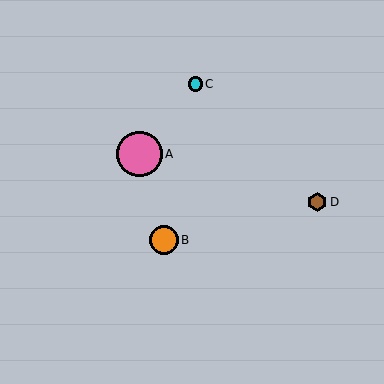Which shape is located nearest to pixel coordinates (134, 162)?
The pink circle (labeled A) at (139, 154) is nearest to that location.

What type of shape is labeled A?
Shape A is a pink circle.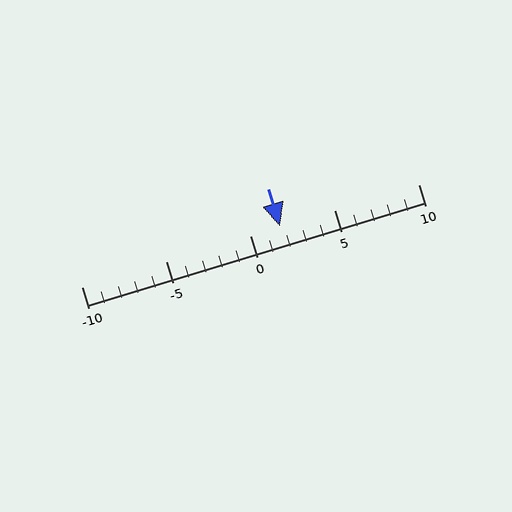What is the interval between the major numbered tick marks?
The major tick marks are spaced 5 units apart.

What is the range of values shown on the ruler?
The ruler shows values from -10 to 10.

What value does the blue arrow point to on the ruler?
The blue arrow points to approximately 2.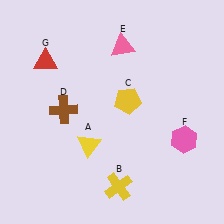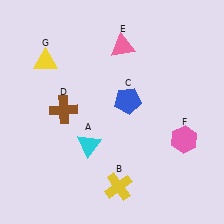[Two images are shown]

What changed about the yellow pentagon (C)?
In Image 1, C is yellow. In Image 2, it changed to blue.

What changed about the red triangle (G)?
In Image 1, G is red. In Image 2, it changed to yellow.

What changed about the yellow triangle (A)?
In Image 1, A is yellow. In Image 2, it changed to cyan.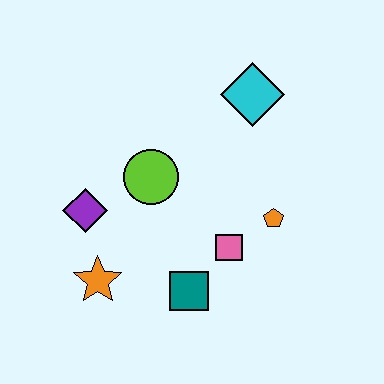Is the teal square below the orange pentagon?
Yes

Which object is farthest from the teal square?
The cyan diamond is farthest from the teal square.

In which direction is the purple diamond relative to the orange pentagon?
The purple diamond is to the left of the orange pentagon.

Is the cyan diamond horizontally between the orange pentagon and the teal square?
Yes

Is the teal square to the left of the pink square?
Yes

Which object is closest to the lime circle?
The purple diamond is closest to the lime circle.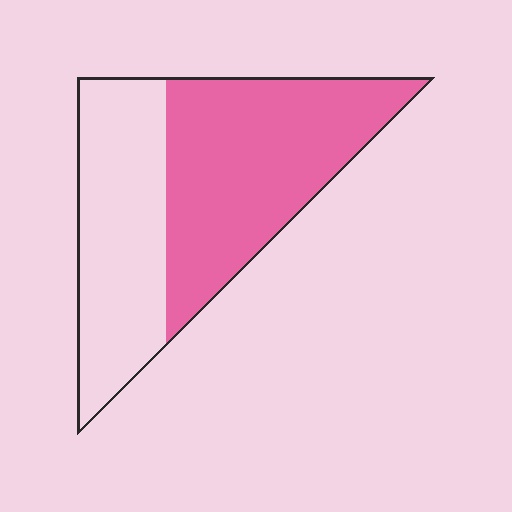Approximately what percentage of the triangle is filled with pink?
Approximately 55%.